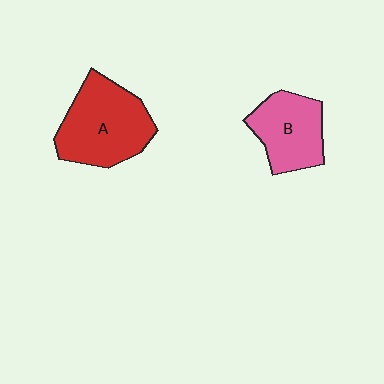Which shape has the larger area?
Shape A (red).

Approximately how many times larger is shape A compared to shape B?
Approximately 1.4 times.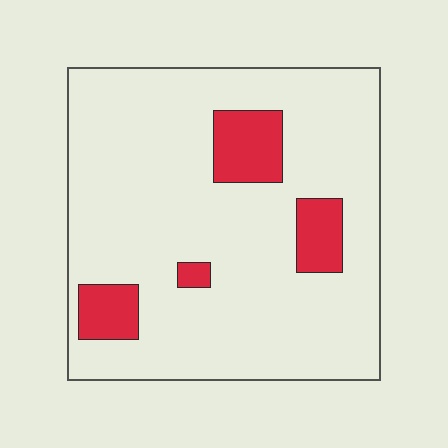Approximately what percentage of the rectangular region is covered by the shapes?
Approximately 15%.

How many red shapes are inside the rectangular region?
4.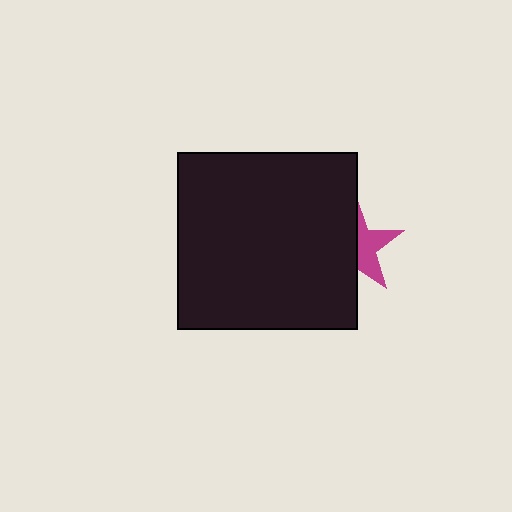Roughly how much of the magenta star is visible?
About half of it is visible (roughly 46%).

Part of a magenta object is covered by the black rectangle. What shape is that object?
It is a star.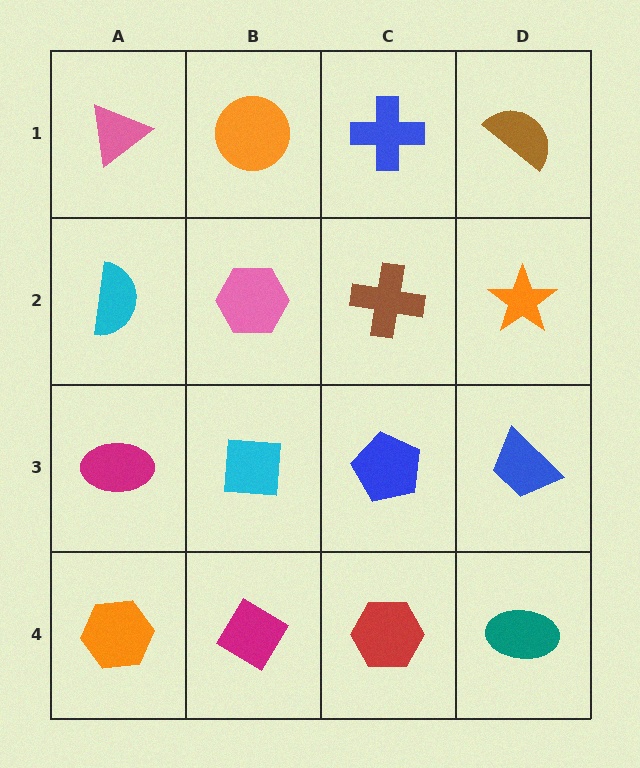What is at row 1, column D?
A brown semicircle.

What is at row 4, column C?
A red hexagon.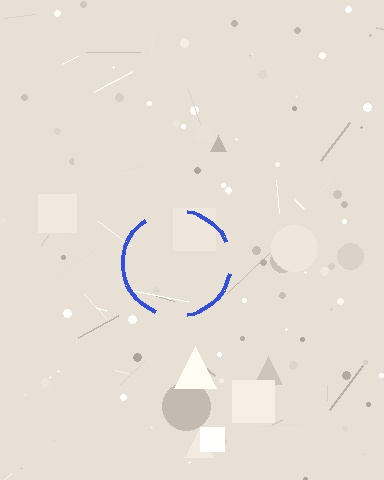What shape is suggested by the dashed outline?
The dashed outline suggests a circle.